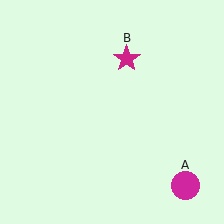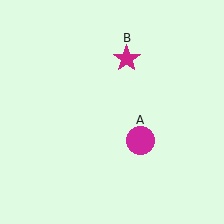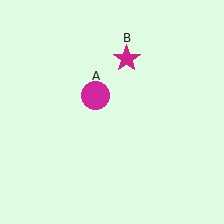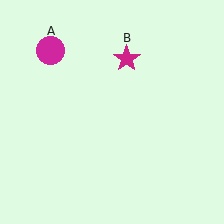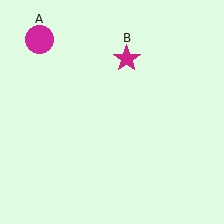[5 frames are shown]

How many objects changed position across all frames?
1 object changed position: magenta circle (object A).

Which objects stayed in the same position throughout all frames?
Magenta star (object B) remained stationary.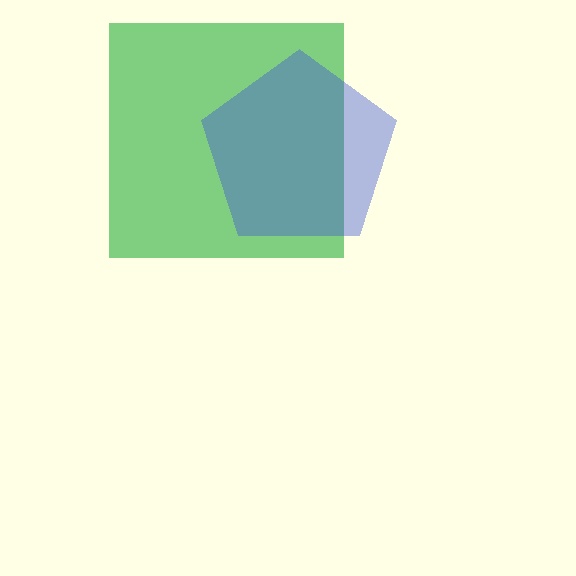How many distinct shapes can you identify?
There are 2 distinct shapes: a green square, a blue pentagon.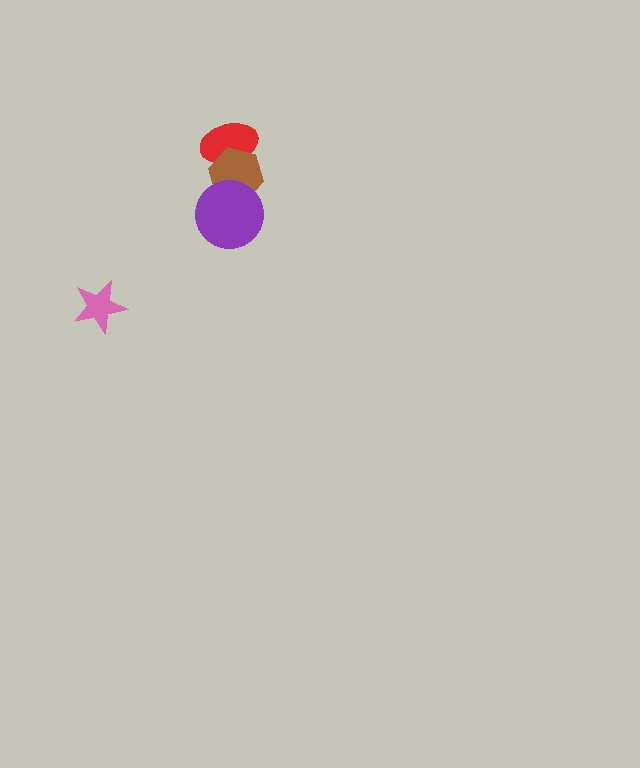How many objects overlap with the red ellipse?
1 object overlaps with the red ellipse.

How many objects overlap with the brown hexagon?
2 objects overlap with the brown hexagon.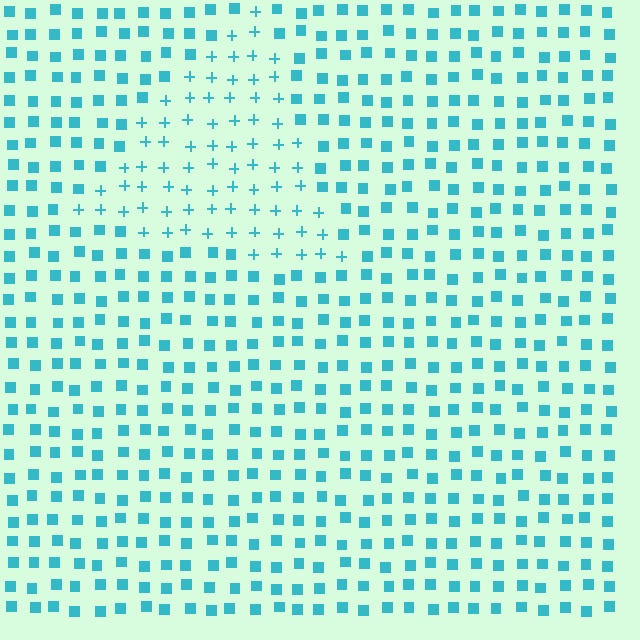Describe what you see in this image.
The image is filled with small cyan elements arranged in a uniform grid. A triangle-shaped region contains plus signs, while the surrounding area contains squares. The boundary is defined purely by the change in element shape.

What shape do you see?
I see a triangle.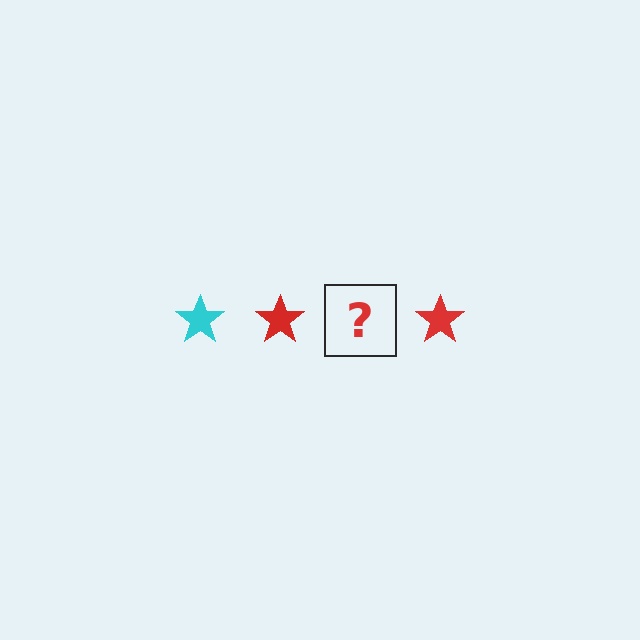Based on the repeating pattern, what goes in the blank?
The blank should be a cyan star.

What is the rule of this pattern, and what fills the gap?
The rule is that the pattern cycles through cyan, red stars. The gap should be filled with a cyan star.